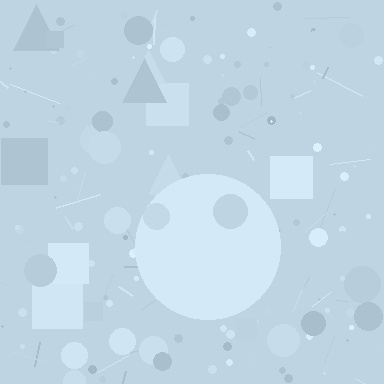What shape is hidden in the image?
A circle is hidden in the image.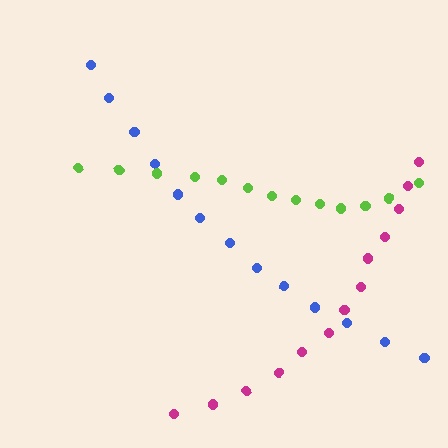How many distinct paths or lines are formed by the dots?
There are 3 distinct paths.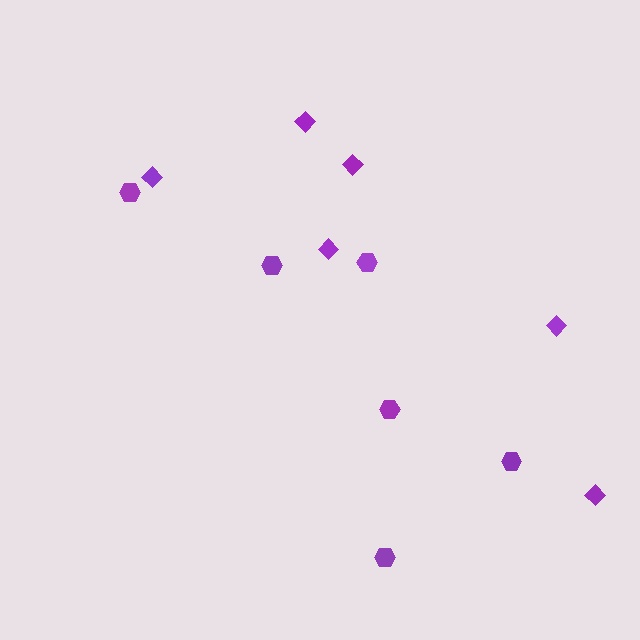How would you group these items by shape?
There are 2 groups: one group of diamonds (6) and one group of hexagons (6).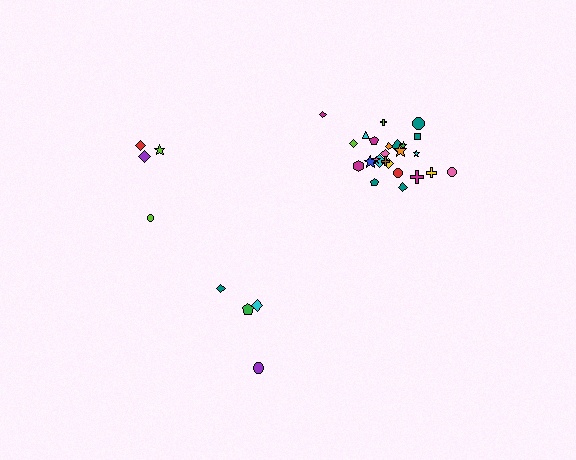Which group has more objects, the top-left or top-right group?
The top-right group.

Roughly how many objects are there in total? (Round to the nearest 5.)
Roughly 35 objects in total.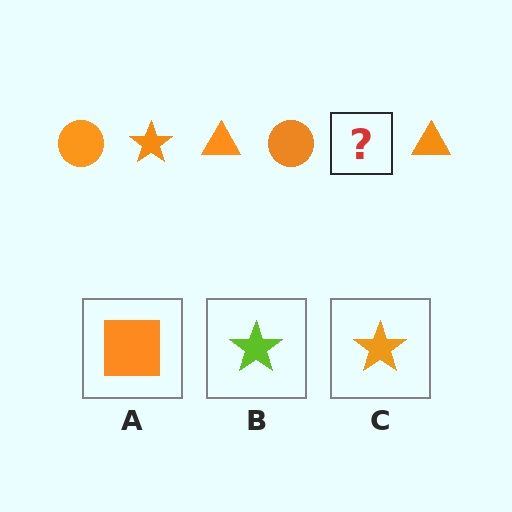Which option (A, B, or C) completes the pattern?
C.